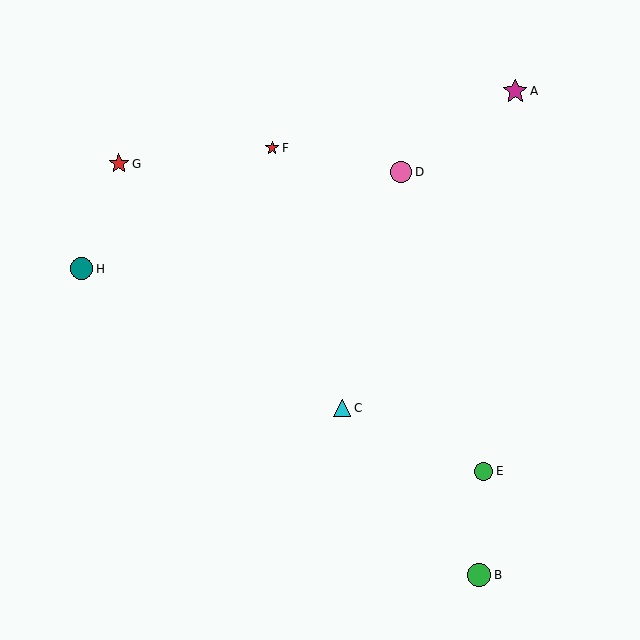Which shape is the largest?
The magenta star (labeled A) is the largest.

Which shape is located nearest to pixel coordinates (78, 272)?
The teal circle (labeled H) at (81, 269) is nearest to that location.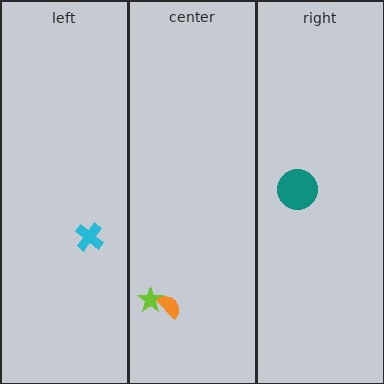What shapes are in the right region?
The teal circle.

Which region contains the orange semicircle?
The center region.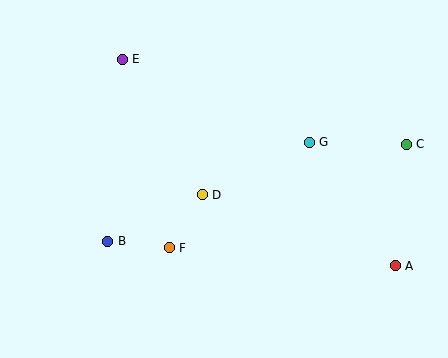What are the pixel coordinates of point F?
Point F is at (169, 248).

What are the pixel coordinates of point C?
Point C is at (406, 144).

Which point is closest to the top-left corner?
Point E is closest to the top-left corner.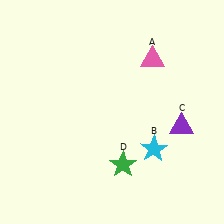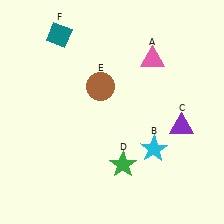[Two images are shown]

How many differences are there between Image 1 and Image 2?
There are 2 differences between the two images.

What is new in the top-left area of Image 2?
A teal diamond (F) was added in the top-left area of Image 2.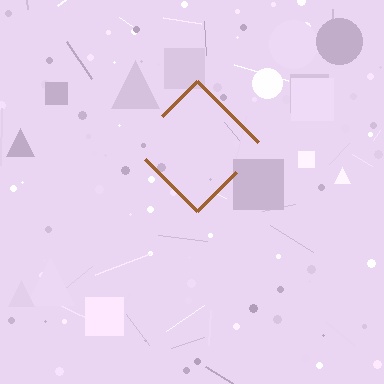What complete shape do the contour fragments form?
The contour fragments form a diamond.